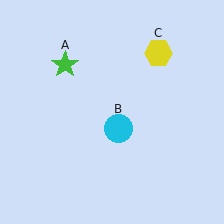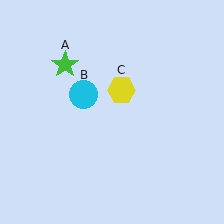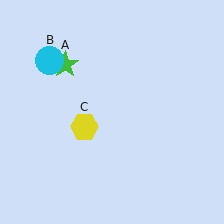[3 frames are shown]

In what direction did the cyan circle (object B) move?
The cyan circle (object B) moved up and to the left.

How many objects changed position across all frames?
2 objects changed position: cyan circle (object B), yellow hexagon (object C).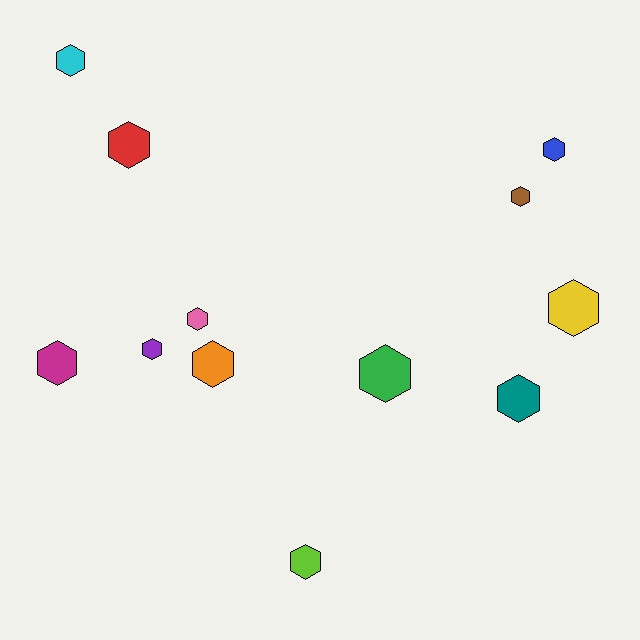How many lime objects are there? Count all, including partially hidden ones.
There is 1 lime object.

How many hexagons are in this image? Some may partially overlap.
There are 12 hexagons.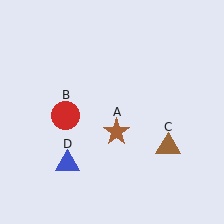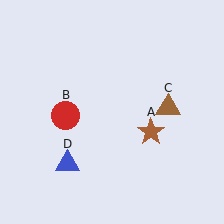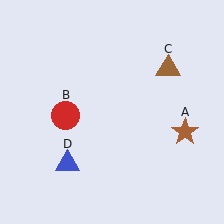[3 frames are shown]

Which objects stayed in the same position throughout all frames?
Red circle (object B) and blue triangle (object D) remained stationary.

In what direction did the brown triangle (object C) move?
The brown triangle (object C) moved up.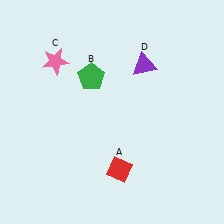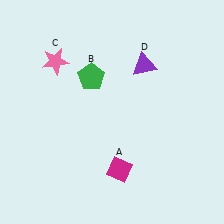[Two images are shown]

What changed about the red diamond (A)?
In Image 1, A is red. In Image 2, it changed to magenta.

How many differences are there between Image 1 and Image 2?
There is 1 difference between the two images.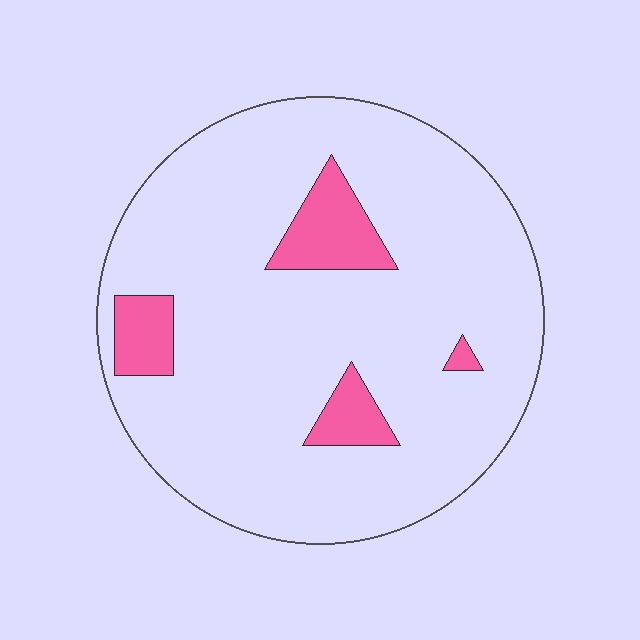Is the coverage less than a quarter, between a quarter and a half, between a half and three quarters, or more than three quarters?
Less than a quarter.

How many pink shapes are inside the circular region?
4.